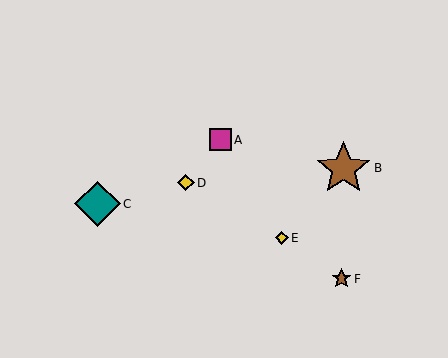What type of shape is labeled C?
Shape C is a teal diamond.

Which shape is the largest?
The brown star (labeled B) is the largest.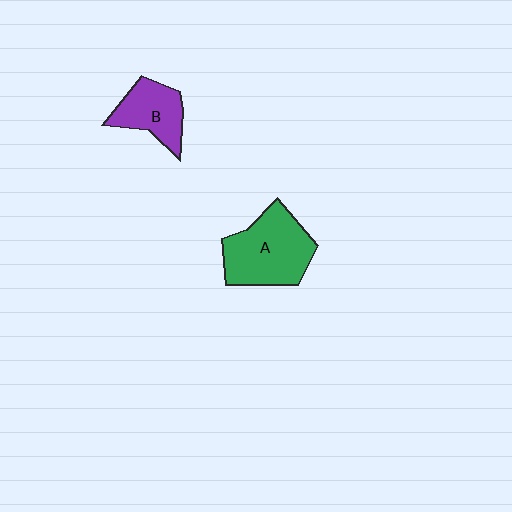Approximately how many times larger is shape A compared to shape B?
Approximately 1.6 times.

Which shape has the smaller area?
Shape B (purple).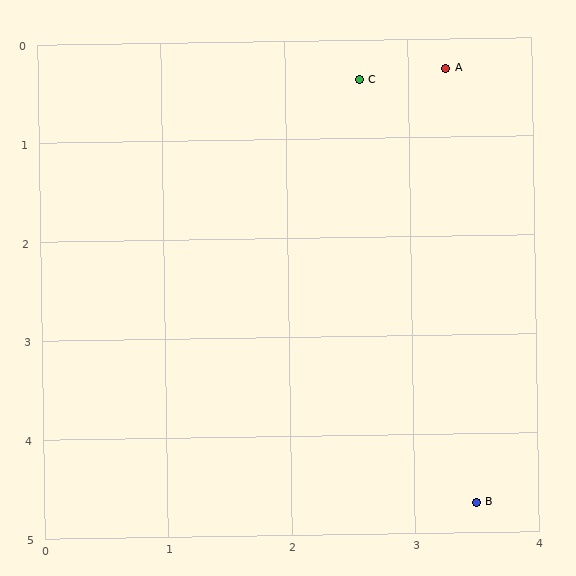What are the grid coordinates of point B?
Point B is at approximately (3.5, 4.7).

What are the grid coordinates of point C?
Point C is at approximately (2.6, 0.4).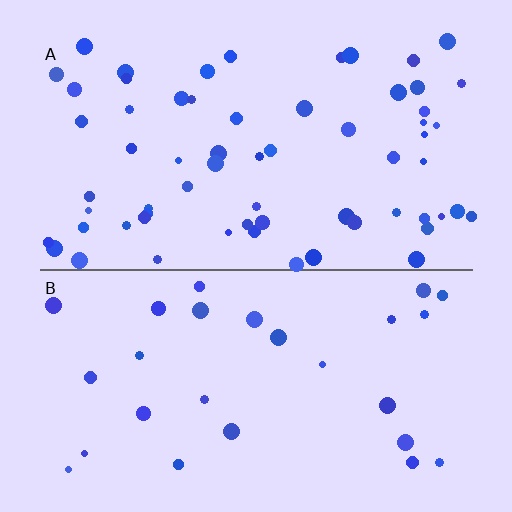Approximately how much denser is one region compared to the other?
Approximately 2.3× — region A over region B.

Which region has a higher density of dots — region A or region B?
A (the top).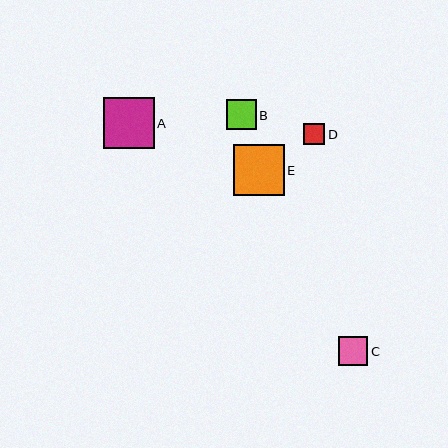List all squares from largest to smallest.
From largest to smallest: E, A, B, C, D.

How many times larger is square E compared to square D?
Square E is approximately 2.4 times the size of square D.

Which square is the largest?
Square E is the largest with a size of approximately 51 pixels.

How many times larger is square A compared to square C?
Square A is approximately 1.7 times the size of square C.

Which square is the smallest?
Square D is the smallest with a size of approximately 21 pixels.